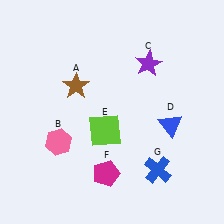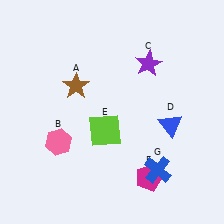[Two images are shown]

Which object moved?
The magenta pentagon (F) moved right.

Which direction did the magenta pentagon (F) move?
The magenta pentagon (F) moved right.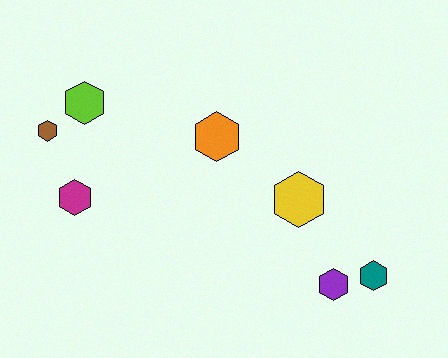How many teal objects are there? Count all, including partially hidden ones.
There is 1 teal object.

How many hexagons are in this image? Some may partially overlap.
There are 7 hexagons.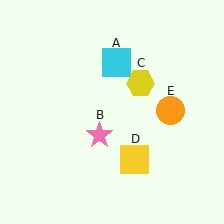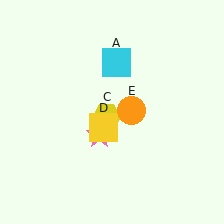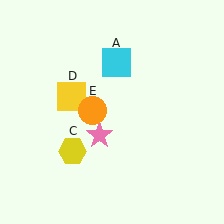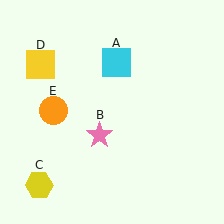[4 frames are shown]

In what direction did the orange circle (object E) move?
The orange circle (object E) moved left.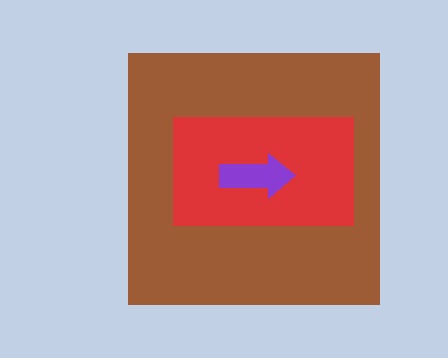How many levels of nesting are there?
3.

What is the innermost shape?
The purple arrow.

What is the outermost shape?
The brown square.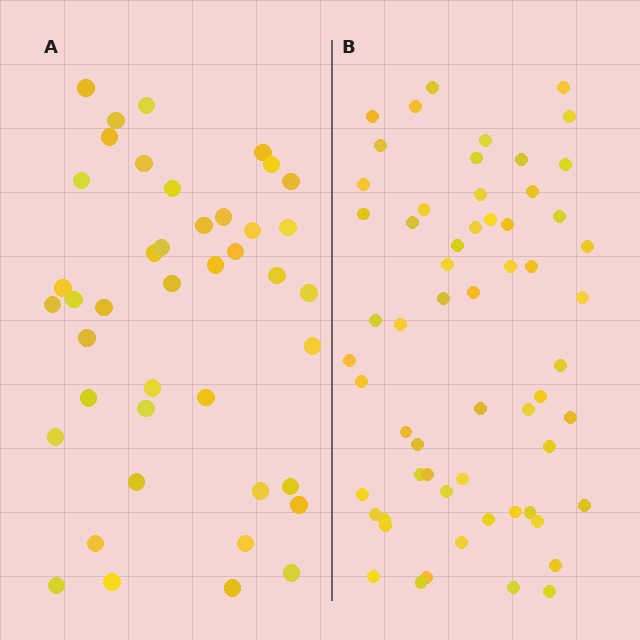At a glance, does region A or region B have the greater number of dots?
Region B (the right region) has more dots.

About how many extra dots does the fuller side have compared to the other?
Region B has approximately 20 more dots than region A.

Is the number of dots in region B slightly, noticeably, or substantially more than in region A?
Region B has noticeably more, but not dramatically so. The ratio is roughly 1.4 to 1.